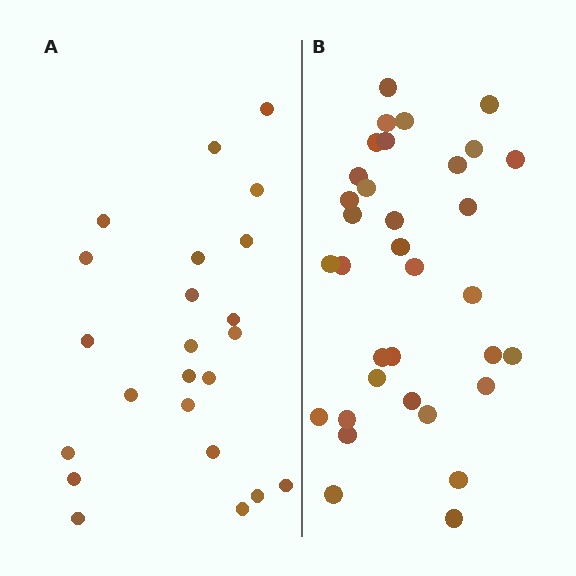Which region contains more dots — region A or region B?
Region B (the right region) has more dots.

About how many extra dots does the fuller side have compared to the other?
Region B has roughly 12 or so more dots than region A.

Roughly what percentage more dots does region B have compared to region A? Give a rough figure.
About 50% more.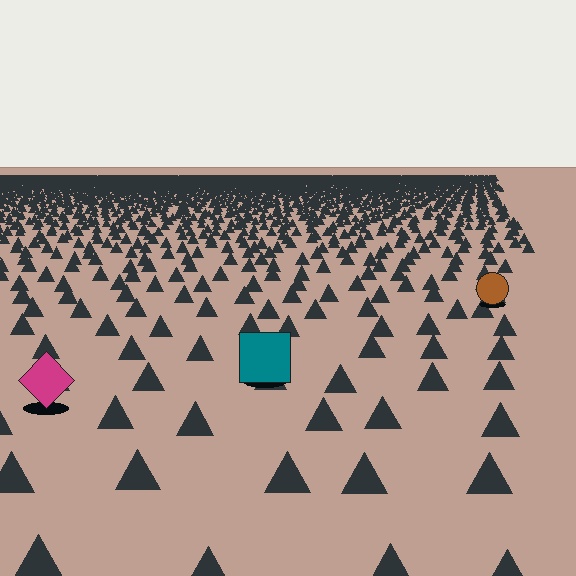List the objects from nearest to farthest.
From nearest to farthest: the magenta diamond, the teal square, the brown circle.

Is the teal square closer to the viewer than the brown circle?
Yes. The teal square is closer — you can tell from the texture gradient: the ground texture is coarser near it.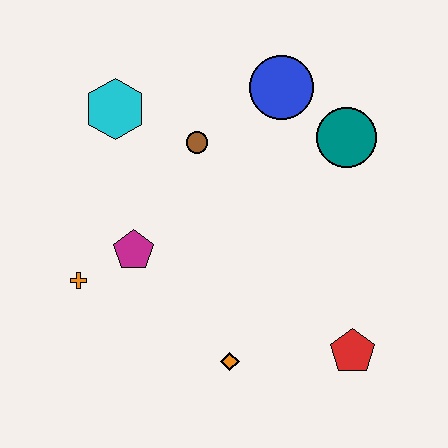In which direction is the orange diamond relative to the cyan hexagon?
The orange diamond is below the cyan hexagon.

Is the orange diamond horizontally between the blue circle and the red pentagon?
No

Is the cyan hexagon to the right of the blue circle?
No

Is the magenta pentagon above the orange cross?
Yes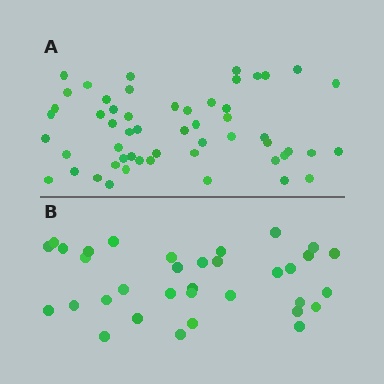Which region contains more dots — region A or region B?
Region A (the top region) has more dots.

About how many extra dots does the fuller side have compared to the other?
Region A has approximately 20 more dots than region B.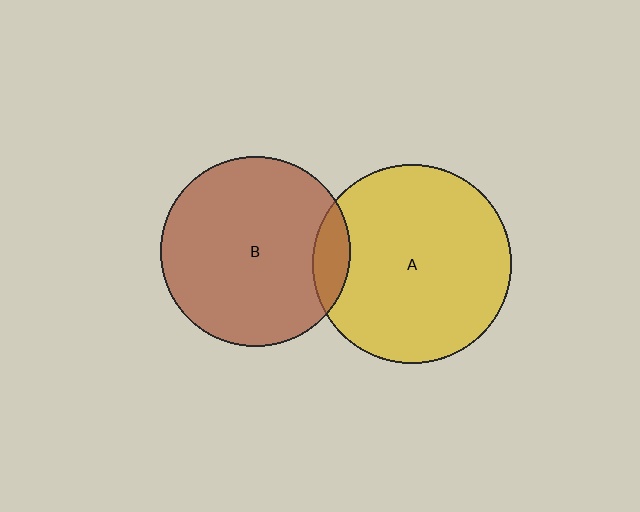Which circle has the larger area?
Circle A (yellow).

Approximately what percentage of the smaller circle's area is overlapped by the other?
Approximately 10%.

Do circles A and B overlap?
Yes.